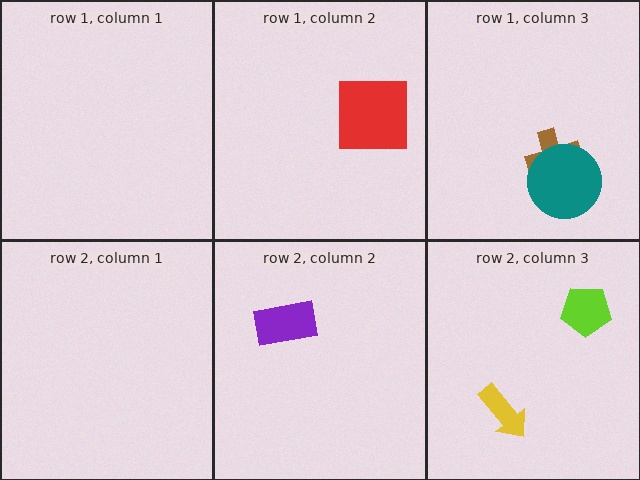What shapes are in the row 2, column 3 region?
The lime pentagon, the yellow arrow.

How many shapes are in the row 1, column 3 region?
2.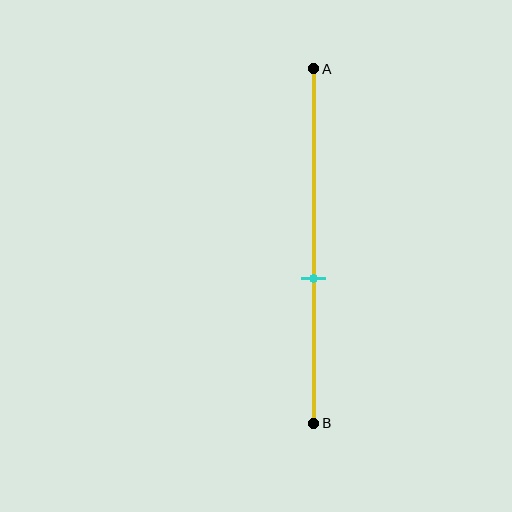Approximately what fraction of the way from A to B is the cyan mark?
The cyan mark is approximately 60% of the way from A to B.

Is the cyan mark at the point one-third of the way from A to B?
No, the mark is at about 60% from A, not at the 33% one-third point.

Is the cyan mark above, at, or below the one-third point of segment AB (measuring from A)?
The cyan mark is below the one-third point of segment AB.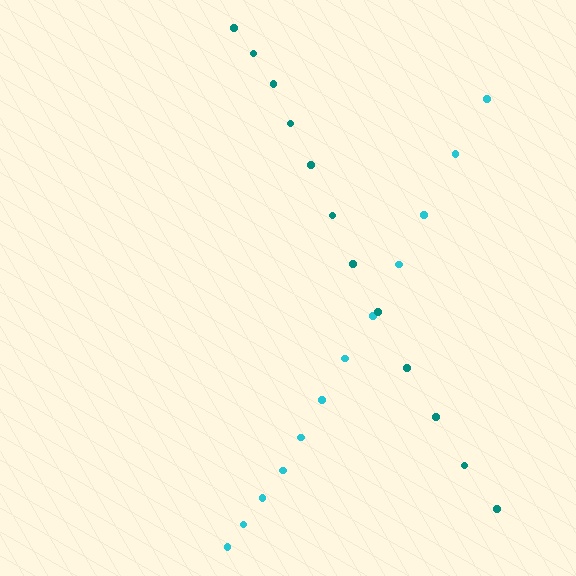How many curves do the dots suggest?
There are 2 distinct paths.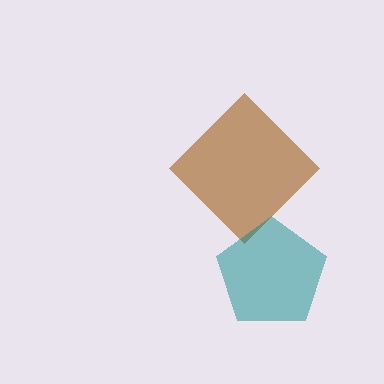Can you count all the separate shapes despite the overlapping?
Yes, there are 2 separate shapes.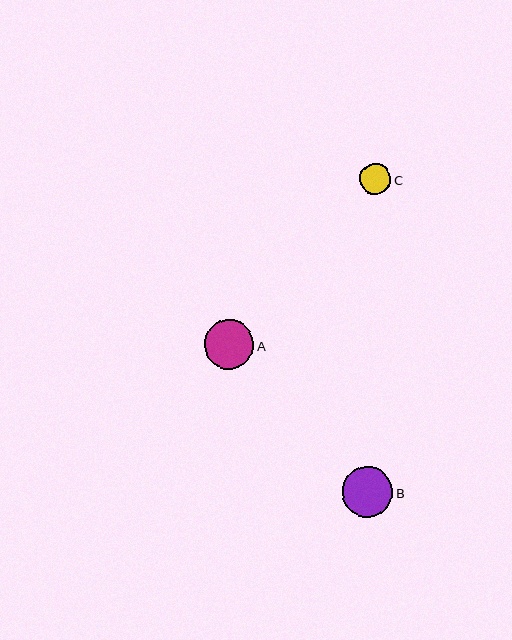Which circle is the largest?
Circle B is the largest with a size of approximately 50 pixels.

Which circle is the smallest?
Circle C is the smallest with a size of approximately 31 pixels.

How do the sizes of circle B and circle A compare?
Circle B and circle A are approximately the same size.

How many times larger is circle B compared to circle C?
Circle B is approximately 1.6 times the size of circle C.